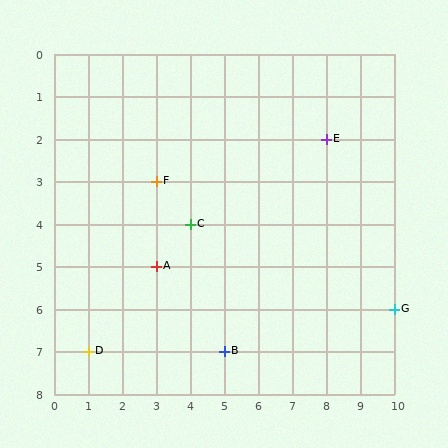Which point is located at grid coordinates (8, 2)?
Point E is at (8, 2).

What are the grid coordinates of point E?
Point E is at grid coordinates (8, 2).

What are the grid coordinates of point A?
Point A is at grid coordinates (3, 5).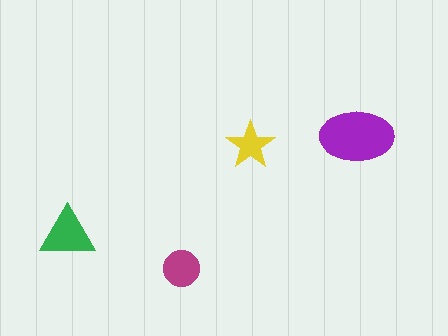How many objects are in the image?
There are 4 objects in the image.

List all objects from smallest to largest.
The yellow star, the magenta circle, the green triangle, the purple ellipse.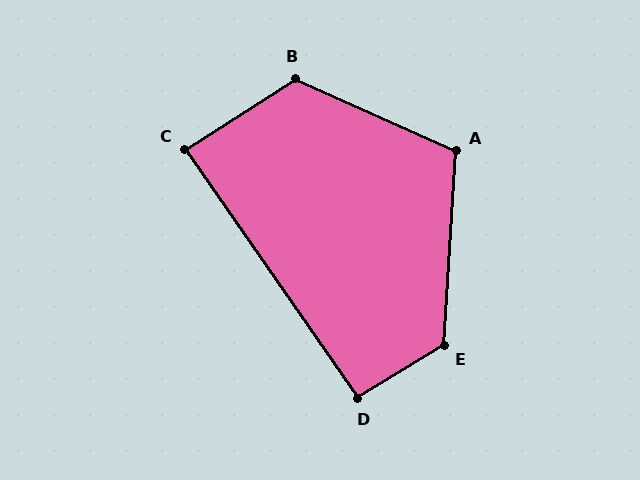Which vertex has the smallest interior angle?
C, at approximately 88 degrees.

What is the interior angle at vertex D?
Approximately 93 degrees (approximately right).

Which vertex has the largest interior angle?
E, at approximately 125 degrees.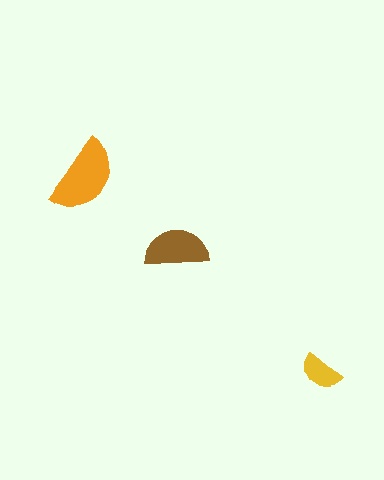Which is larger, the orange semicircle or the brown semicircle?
The orange one.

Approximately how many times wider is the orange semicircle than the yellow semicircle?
About 2 times wider.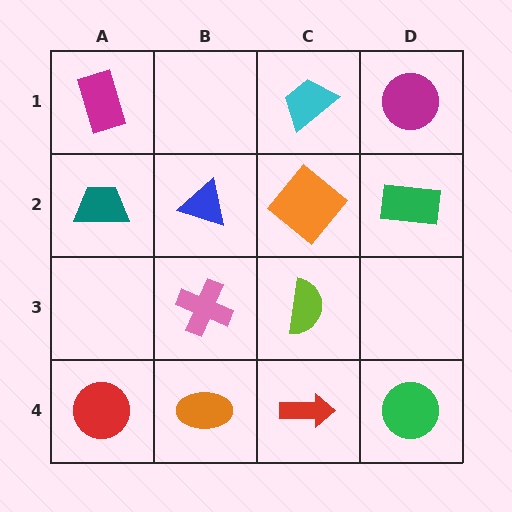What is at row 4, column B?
An orange ellipse.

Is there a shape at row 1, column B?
No, that cell is empty.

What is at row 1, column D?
A magenta circle.